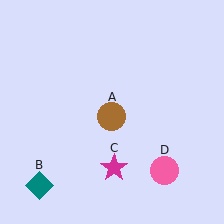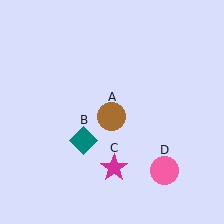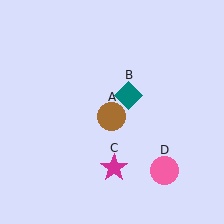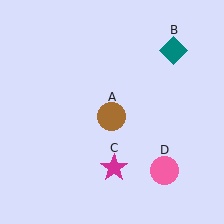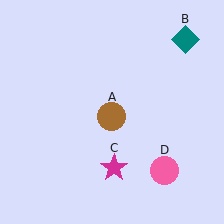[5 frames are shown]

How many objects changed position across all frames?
1 object changed position: teal diamond (object B).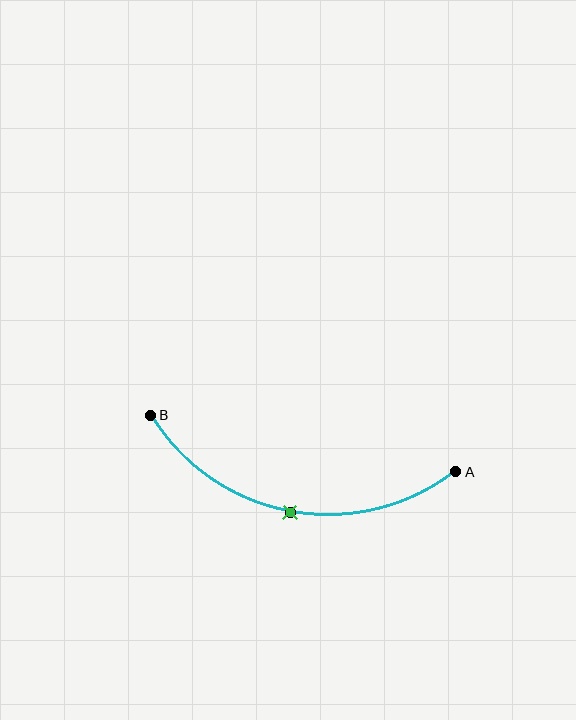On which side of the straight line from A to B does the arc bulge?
The arc bulges below the straight line connecting A and B.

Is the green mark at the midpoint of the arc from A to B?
Yes. The green mark lies on the arc at equal arc-length from both A and B — it is the arc midpoint.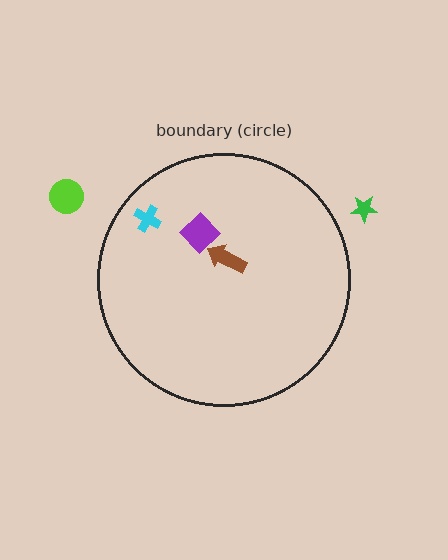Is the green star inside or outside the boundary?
Outside.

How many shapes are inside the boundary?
3 inside, 2 outside.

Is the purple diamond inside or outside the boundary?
Inside.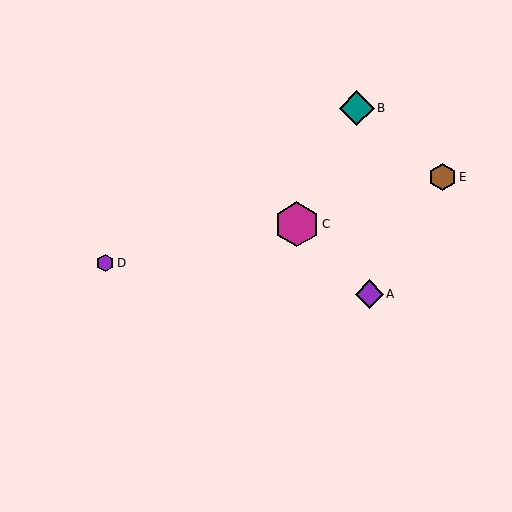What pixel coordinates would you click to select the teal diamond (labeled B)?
Click at (357, 108) to select the teal diamond B.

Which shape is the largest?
The magenta hexagon (labeled C) is the largest.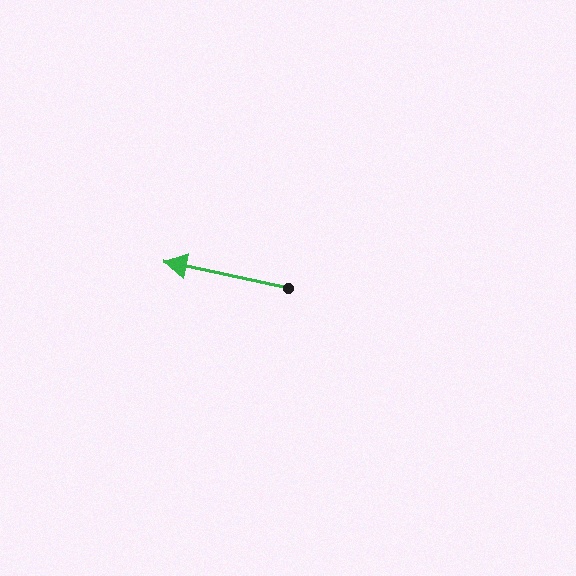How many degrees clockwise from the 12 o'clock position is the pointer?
Approximately 282 degrees.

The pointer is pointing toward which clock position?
Roughly 9 o'clock.